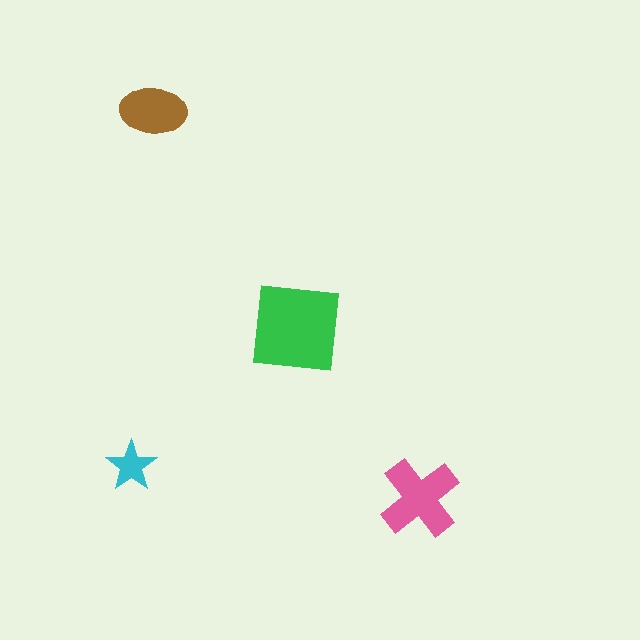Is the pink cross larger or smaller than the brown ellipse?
Larger.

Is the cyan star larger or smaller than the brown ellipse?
Smaller.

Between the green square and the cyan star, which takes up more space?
The green square.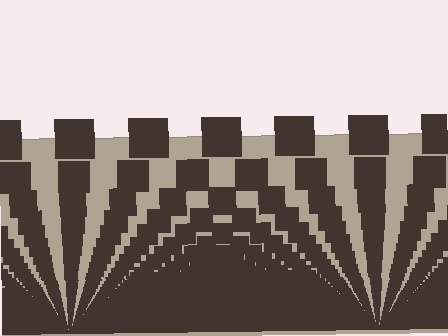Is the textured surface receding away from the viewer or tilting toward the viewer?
The surface appears to tilt toward the viewer. Texture elements get larger and sparser toward the top.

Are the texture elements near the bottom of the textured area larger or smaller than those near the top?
Smaller. The gradient is inverted — elements near the bottom are smaller and denser.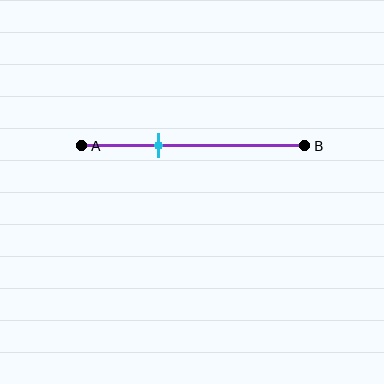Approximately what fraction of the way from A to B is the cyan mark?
The cyan mark is approximately 35% of the way from A to B.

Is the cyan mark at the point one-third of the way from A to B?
Yes, the mark is approximately at the one-third point.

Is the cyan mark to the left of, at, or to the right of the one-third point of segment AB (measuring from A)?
The cyan mark is approximately at the one-third point of segment AB.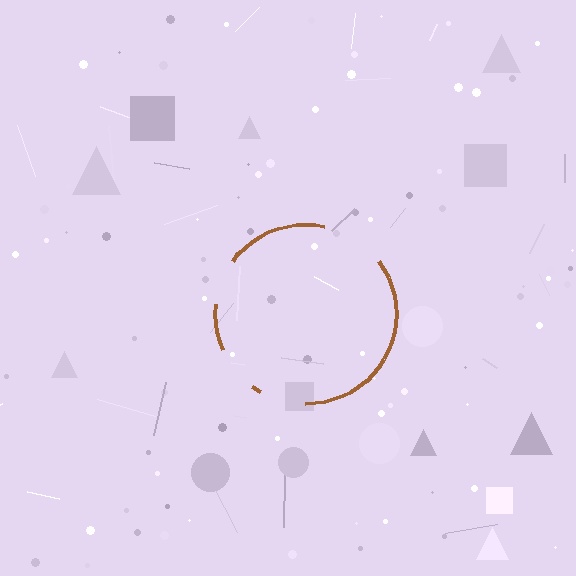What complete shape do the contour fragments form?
The contour fragments form a circle.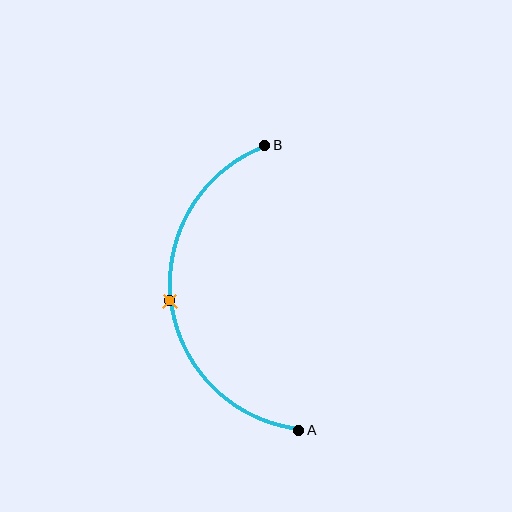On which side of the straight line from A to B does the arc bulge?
The arc bulges to the left of the straight line connecting A and B.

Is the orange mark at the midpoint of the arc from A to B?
Yes. The orange mark lies on the arc at equal arc-length from both A and B — it is the arc midpoint.